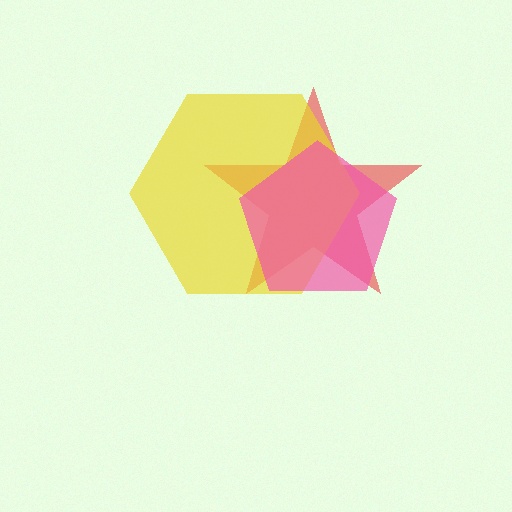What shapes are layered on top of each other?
The layered shapes are: a red star, a yellow hexagon, a pink pentagon.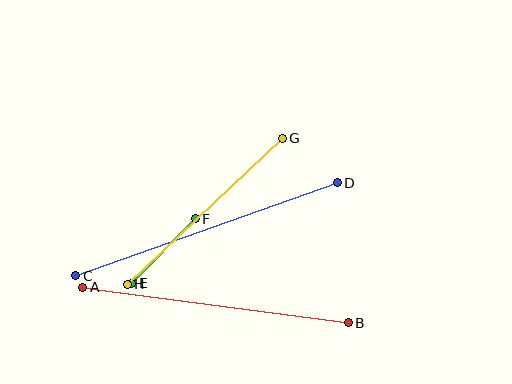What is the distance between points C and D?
The distance is approximately 277 pixels.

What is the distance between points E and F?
The distance is approximately 90 pixels.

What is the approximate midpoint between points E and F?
The midpoint is at approximately (164, 251) pixels.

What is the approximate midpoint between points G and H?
The midpoint is at approximately (205, 211) pixels.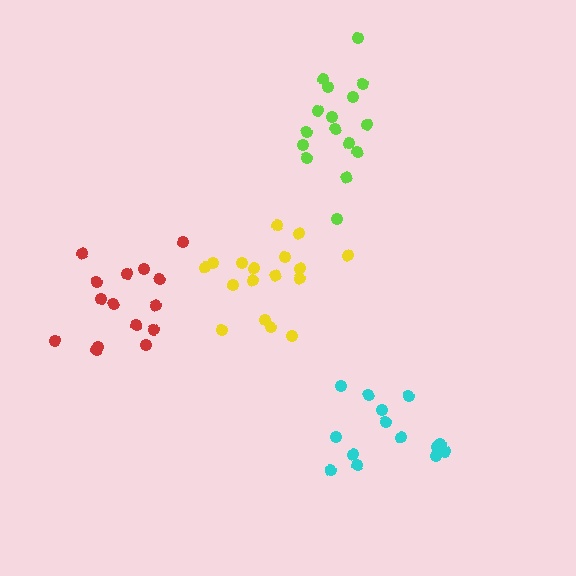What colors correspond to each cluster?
The clusters are colored: yellow, red, lime, cyan.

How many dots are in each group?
Group 1: 17 dots, Group 2: 15 dots, Group 3: 16 dots, Group 4: 14 dots (62 total).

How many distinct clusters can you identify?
There are 4 distinct clusters.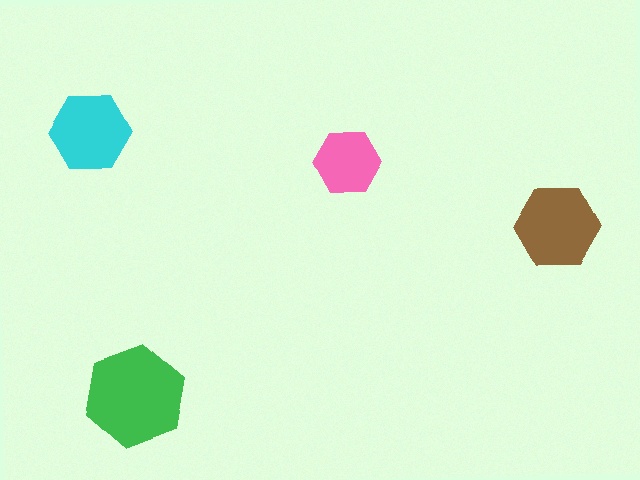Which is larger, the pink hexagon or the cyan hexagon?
The cyan one.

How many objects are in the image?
There are 4 objects in the image.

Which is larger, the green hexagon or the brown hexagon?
The green one.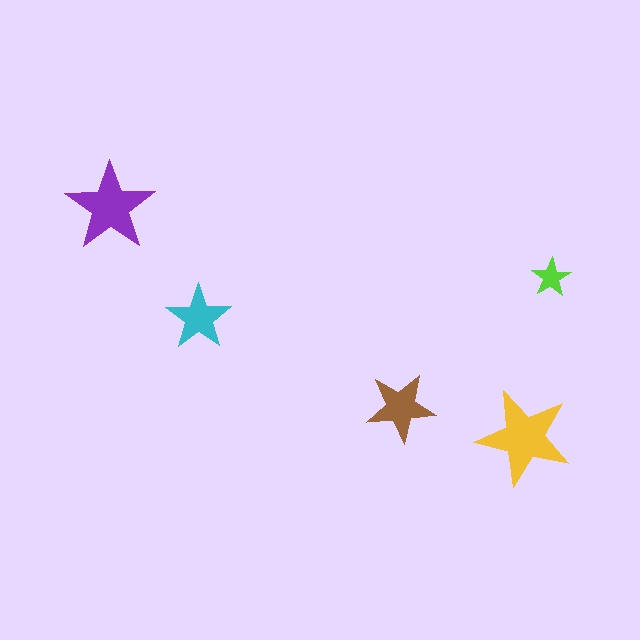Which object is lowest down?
The yellow star is bottommost.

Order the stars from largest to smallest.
the yellow one, the purple one, the brown one, the cyan one, the lime one.